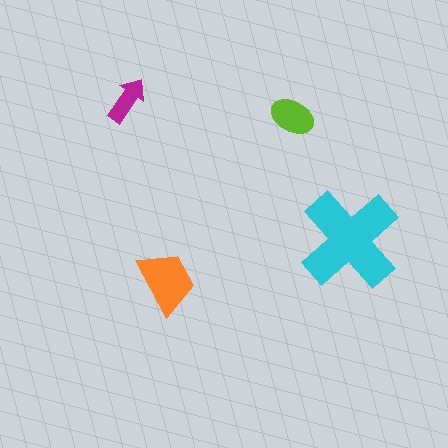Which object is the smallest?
The magenta arrow.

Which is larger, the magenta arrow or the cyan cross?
The cyan cross.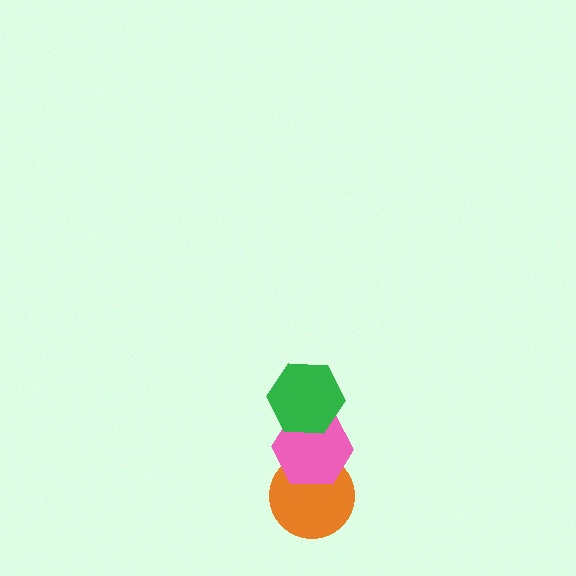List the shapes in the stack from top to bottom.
From top to bottom: the green hexagon, the pink hexagon, the orange circle.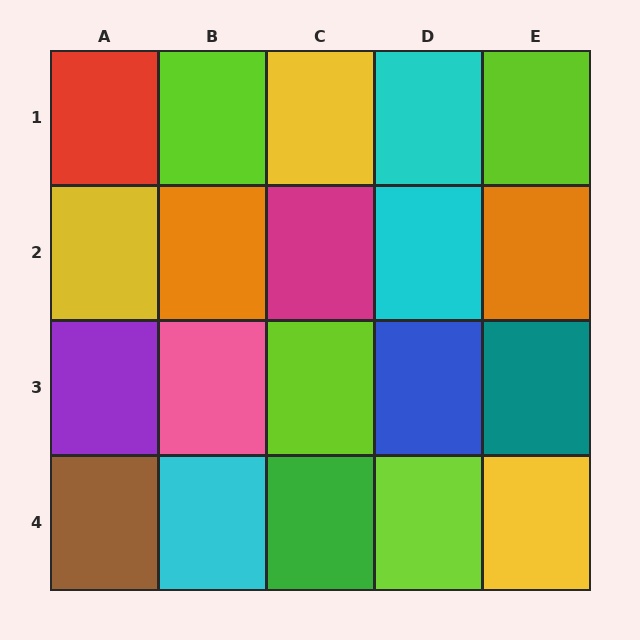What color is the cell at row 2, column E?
Orange.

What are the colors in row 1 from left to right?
Red, lime, yellow, cyan, lime.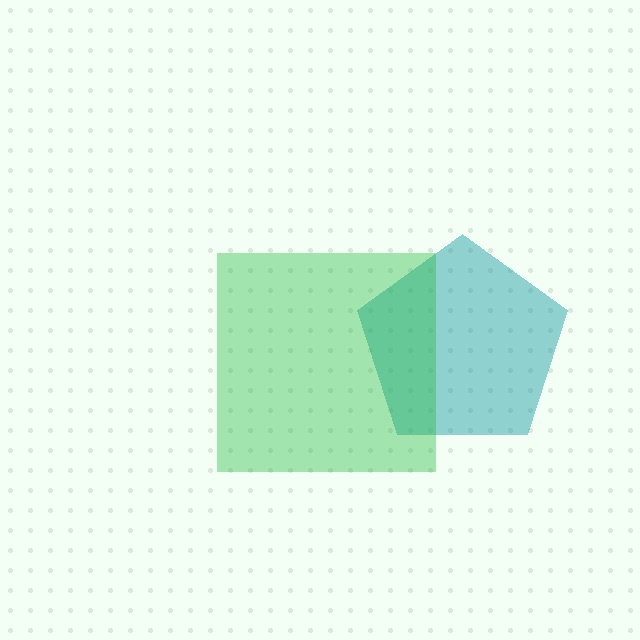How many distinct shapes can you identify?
There are 2 distinct shapes: a teal pentagon, a green square.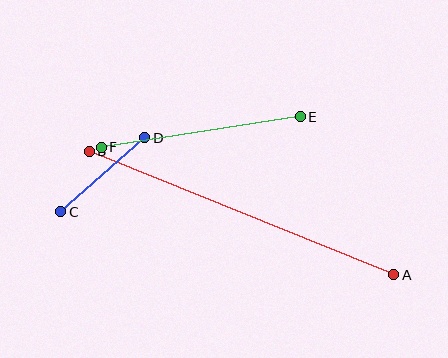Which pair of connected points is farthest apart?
Points A and B are farthest apart.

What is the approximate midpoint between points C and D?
The midpoint is at approximately (103, 175) pixels.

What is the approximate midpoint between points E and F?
The midpoint is at approximately (201, 132) pixels.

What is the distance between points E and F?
The distance is approximately 201 pixels.